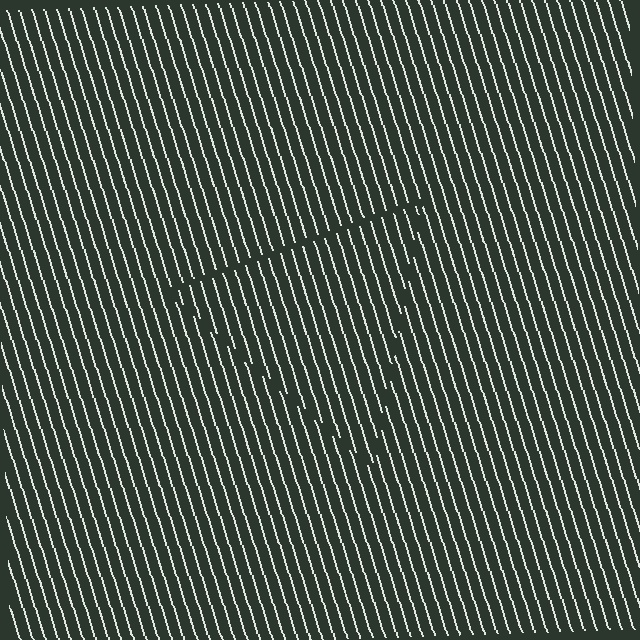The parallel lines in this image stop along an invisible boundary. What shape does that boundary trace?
An illusory triangle. The interior of the shape contains the same grating, shifted by half a period — the contour is defined by the phase discontinuity where line-ends from the inner and outer gratings abut.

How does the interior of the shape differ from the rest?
The interior of the shape contains the same grating, shifted by half a period — the contour is defined by the phase discontinuity where line-ends from the inner and outer gratings abut.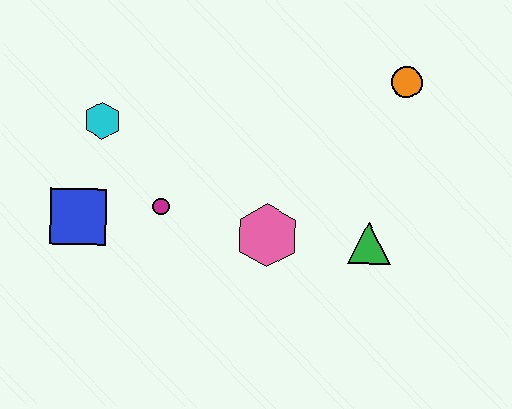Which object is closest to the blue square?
The magenta circle is closest to the blue square.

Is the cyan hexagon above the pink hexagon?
Yes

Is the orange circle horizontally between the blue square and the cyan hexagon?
No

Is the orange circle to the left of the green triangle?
No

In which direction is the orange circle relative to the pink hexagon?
The orange circle is above the pink hexagon.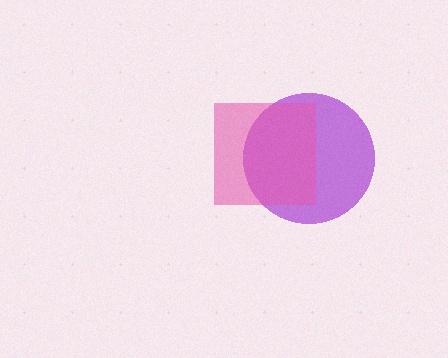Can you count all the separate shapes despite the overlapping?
Yes, there are 2 separate shapes.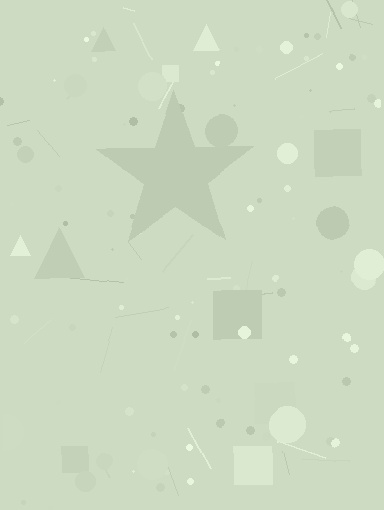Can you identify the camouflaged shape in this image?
The camouflaged shape is a star.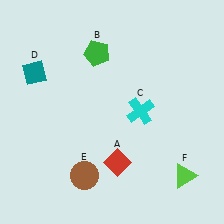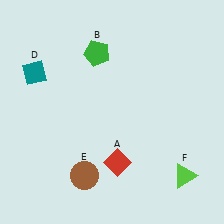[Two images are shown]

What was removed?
The cyan cross (C) was removed in Image 2.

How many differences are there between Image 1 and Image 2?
There is 1 difference between the two images.